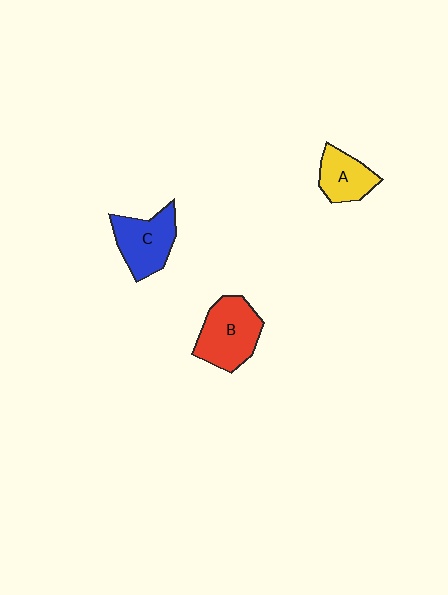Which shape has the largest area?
Shape B (red).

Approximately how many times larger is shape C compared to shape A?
Approximately 1.3 times.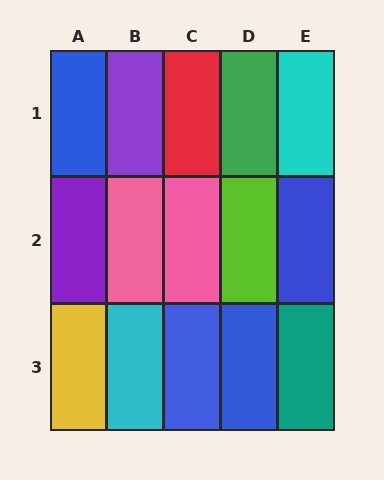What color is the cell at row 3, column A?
Yellow.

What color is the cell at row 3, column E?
Teal.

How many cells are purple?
2 cells are purple.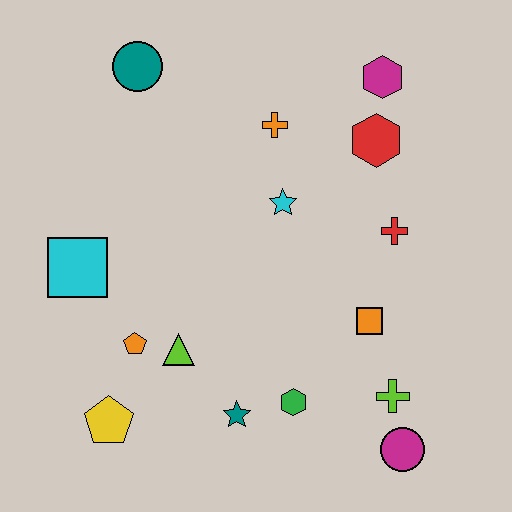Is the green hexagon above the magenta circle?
Yes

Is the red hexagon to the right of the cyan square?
Yes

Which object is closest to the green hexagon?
The teal star is closest to the green hexagon.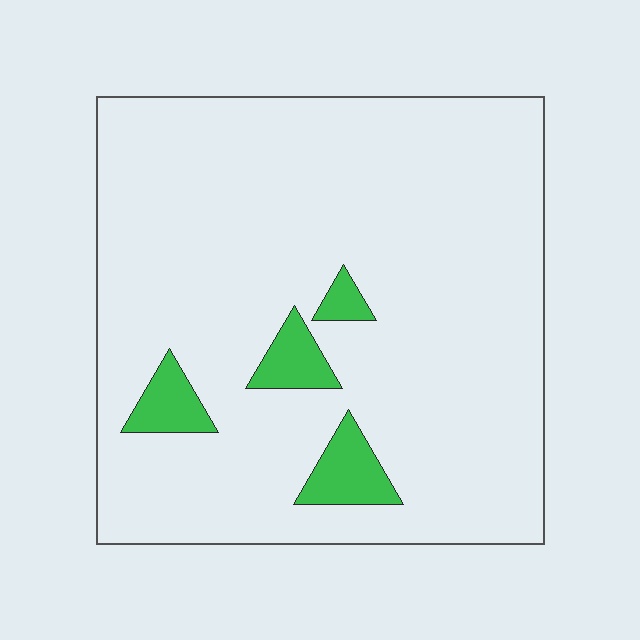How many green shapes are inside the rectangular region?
4.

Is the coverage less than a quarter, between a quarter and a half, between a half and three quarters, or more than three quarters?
Less than a quarter.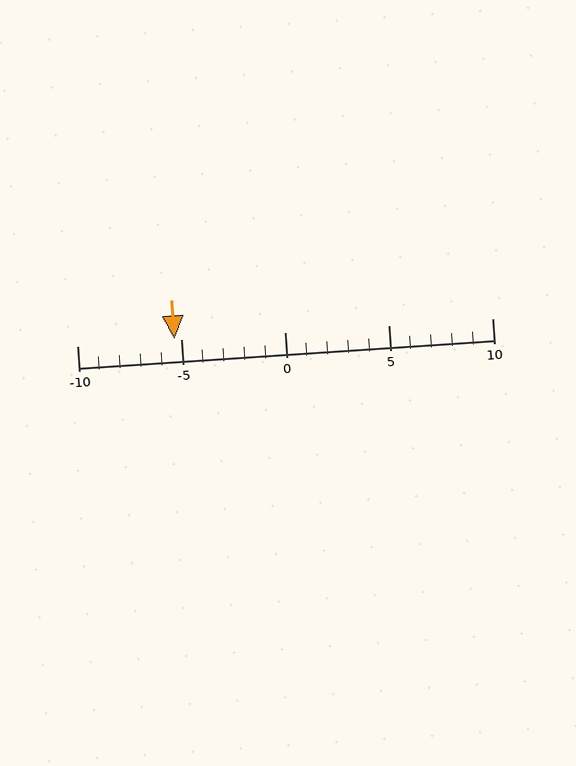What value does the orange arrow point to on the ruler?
The orange arrow points to approximately -5.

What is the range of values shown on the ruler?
The ruler shows values from -10 to 10.